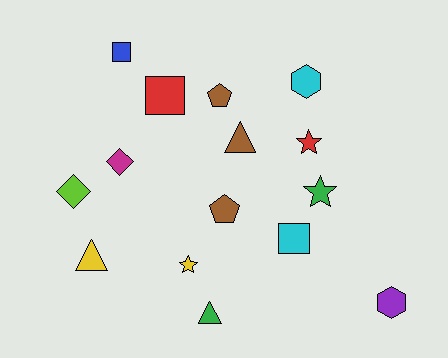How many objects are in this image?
There are 15 objects.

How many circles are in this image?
There are no circles.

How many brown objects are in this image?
There are 3 brown objects.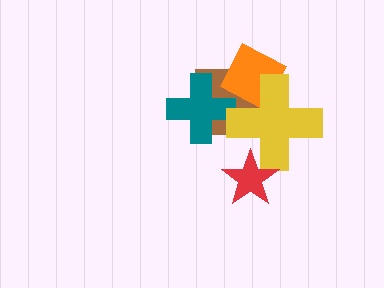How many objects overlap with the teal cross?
2 objects overlap with the teal cross.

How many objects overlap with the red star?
1 object overlaps with the red star.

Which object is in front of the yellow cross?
The red star is in front of the yellow cross.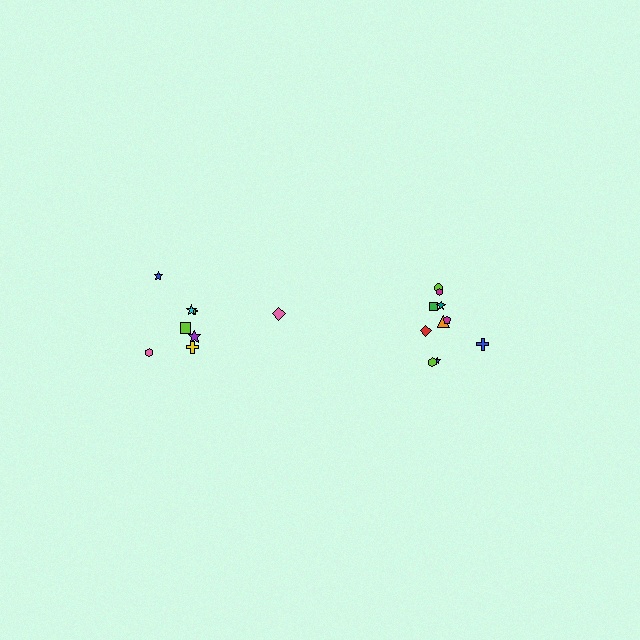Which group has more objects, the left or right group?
The right group.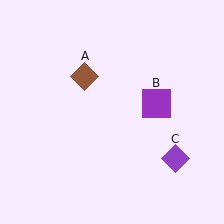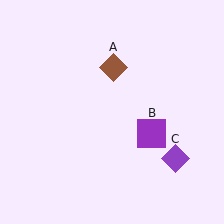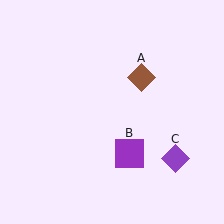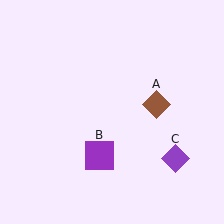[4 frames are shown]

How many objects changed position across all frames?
2 objects changed position: brown diamond (object A), purple square (object B).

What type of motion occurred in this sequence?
The brown diamond (object A), purple square (object B) rotated clockwise around the center of the scene.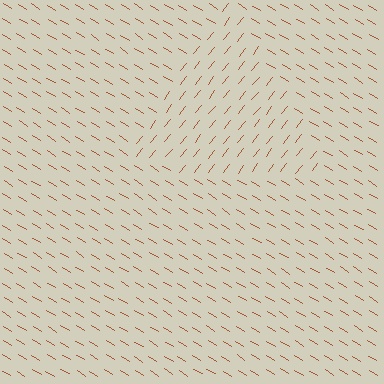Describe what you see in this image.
The image is filled with small brown line segments. A triangle region in the image has lines oriented differently from the surrounding lines, creating a visible texture boundary.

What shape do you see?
I see a triangle.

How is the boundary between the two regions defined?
The boundary is defined purely by a change in line orientation (approximately 84 degrees difference). All lines are the same color and thickness.